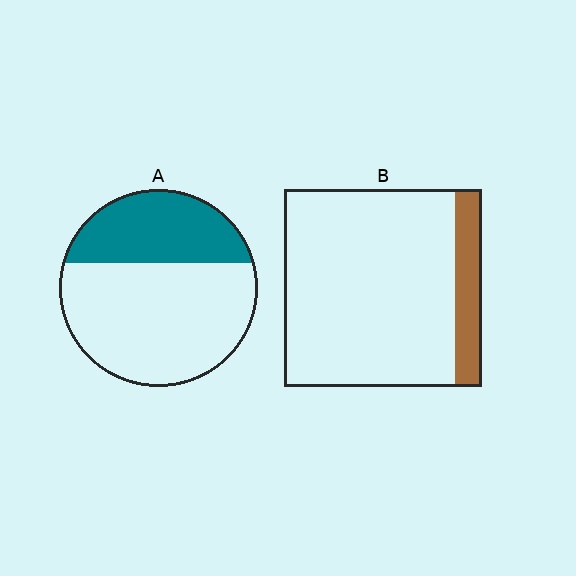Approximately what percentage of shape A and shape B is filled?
A is approximately 35% and B is approximately 15%.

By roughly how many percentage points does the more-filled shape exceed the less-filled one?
By roughly 20 percentage points (A over B).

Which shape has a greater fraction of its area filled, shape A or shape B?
Shape A.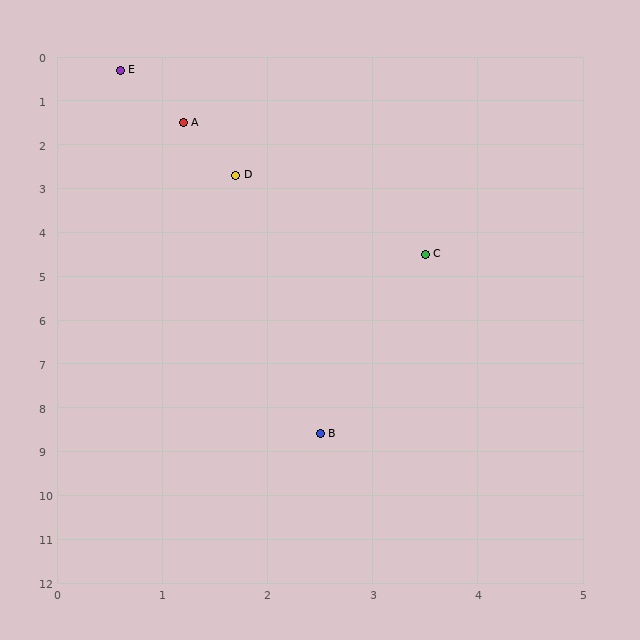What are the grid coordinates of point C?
Point C is at approximately (3.5, 4.5).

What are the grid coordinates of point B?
Point B is at approximately (2.5, 8.6).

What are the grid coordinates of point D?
Point D is at approximately (1.7, 2.7).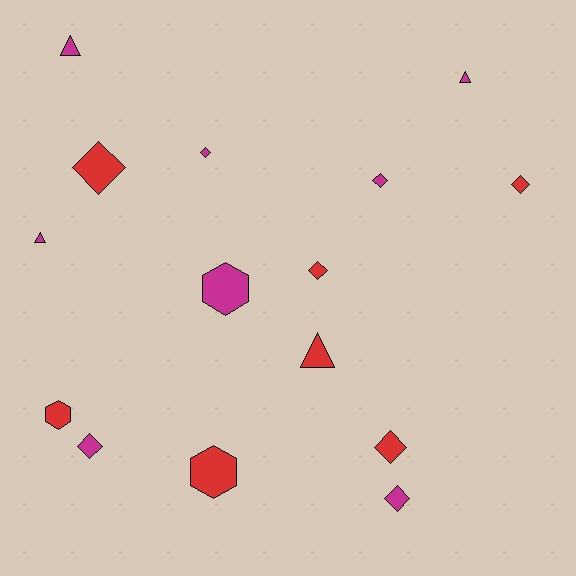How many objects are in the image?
There are 15 objects.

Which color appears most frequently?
Magenta, with 8 objects.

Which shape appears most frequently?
Diamond, with 8 objects.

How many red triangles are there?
There is 1 red triangle.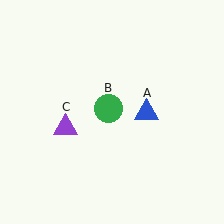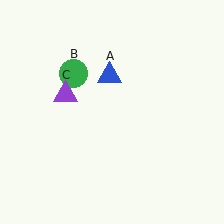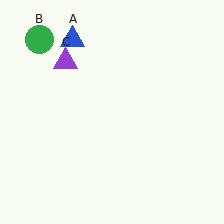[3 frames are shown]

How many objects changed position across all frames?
3 objects changed position: blue triangle (object A), green circle (object B), purple triangle (object C).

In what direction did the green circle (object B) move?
The green circle (object B) moved up and to the left.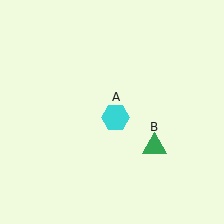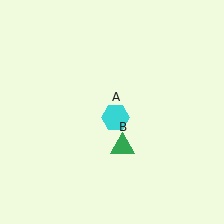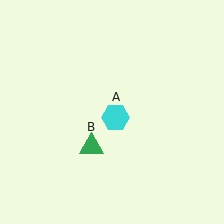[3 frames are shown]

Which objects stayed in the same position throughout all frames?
Cyan hexagon (object A) remained stationary.